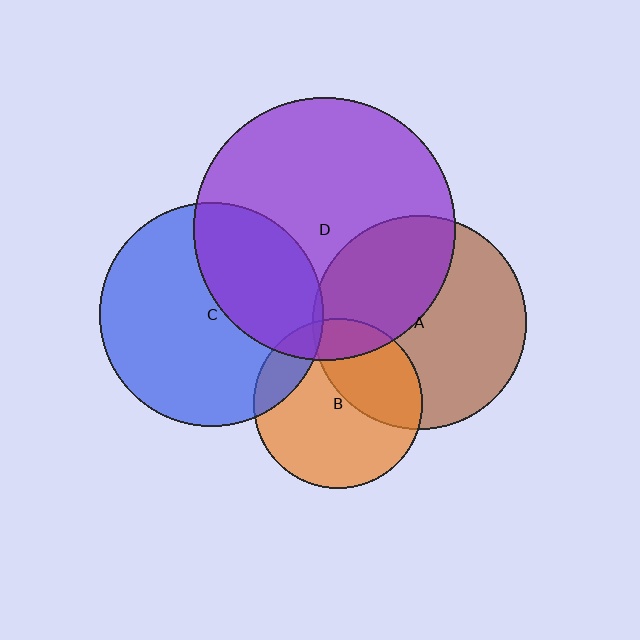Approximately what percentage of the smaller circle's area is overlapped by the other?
Approximately 35%.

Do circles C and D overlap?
Yes.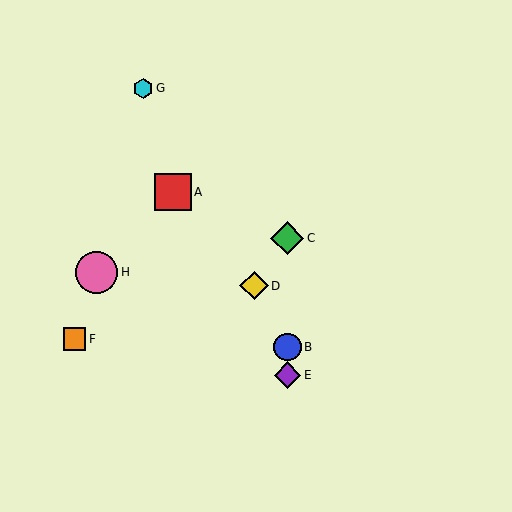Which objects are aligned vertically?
Objects B, C, E are aligned vertically.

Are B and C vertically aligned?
Yes, both are at x≈287.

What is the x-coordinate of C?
Object C is at x≈287.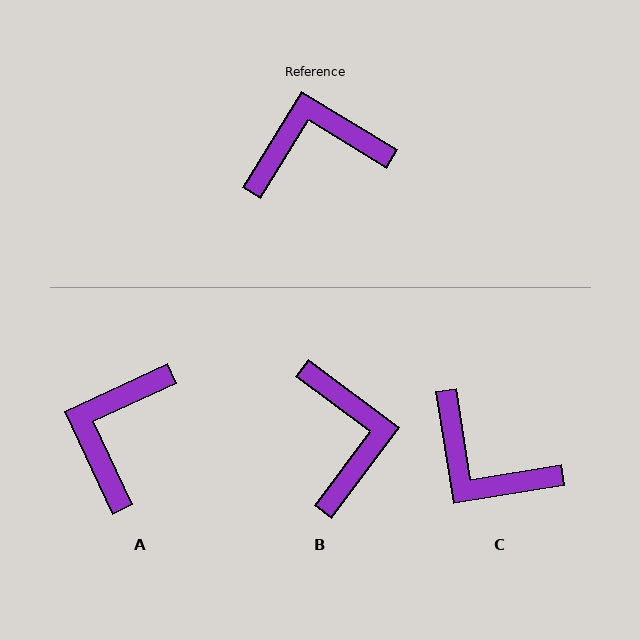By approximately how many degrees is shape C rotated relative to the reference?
Approximately 130 degrees counter-clockwise.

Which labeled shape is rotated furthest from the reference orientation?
C, about 130 degrees away.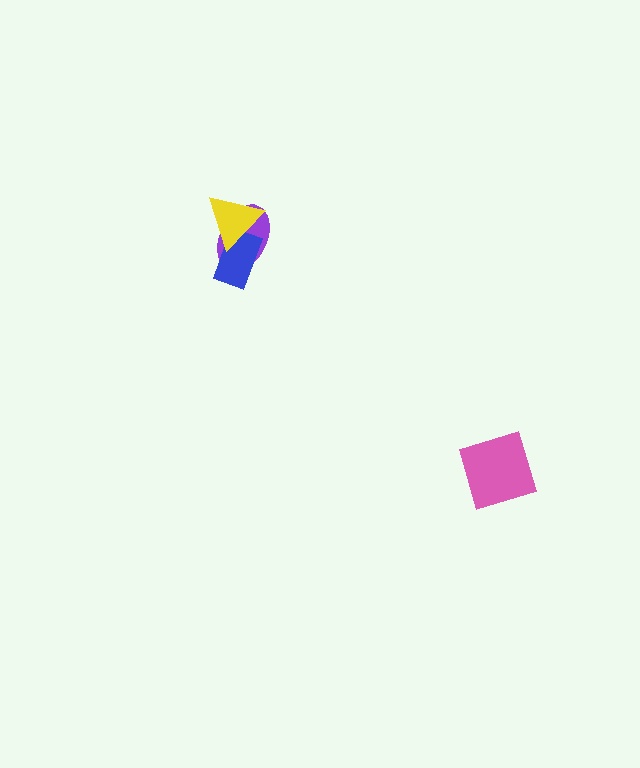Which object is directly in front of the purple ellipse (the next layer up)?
The blue rectangle is directly in front of the purple ellipse.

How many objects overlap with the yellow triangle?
2 objects overlap with the yellow triangle.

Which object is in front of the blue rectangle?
The yellow triangle is in front of the blue rectangle.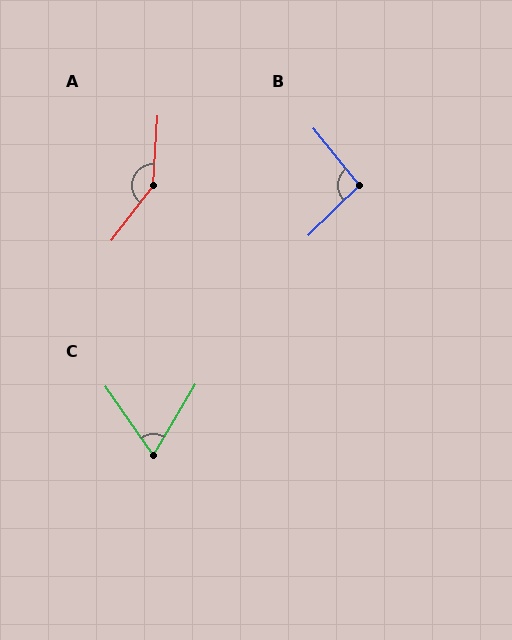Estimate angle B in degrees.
Approximately 95 degrees.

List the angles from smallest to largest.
C (66°), B (95°), A (146°).